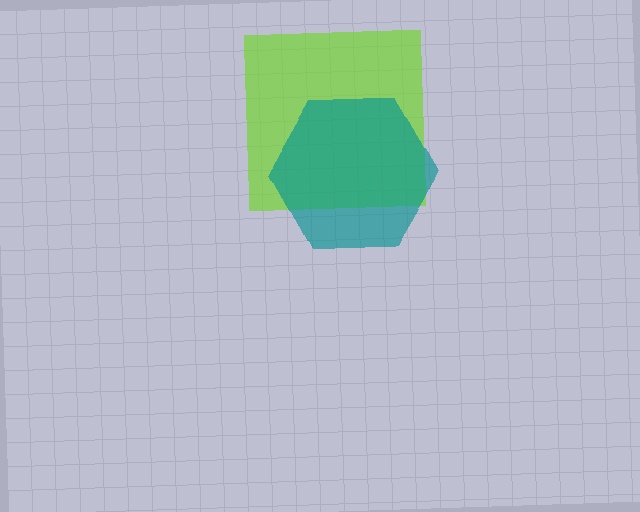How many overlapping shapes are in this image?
There are 2 overlapping shapes in the image.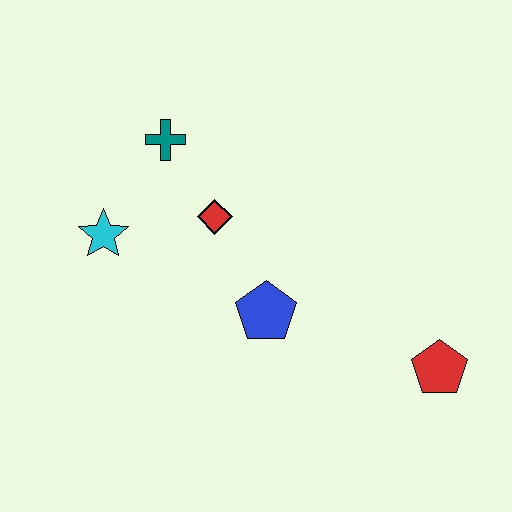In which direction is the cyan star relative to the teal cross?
The cyan star is below the teal cross.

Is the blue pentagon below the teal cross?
Yes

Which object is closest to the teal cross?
The red diamond is closest to the teal cross.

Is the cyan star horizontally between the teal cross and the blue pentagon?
No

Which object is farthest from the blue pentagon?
The teal cross is farthest from the blue pentagon.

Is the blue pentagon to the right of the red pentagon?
No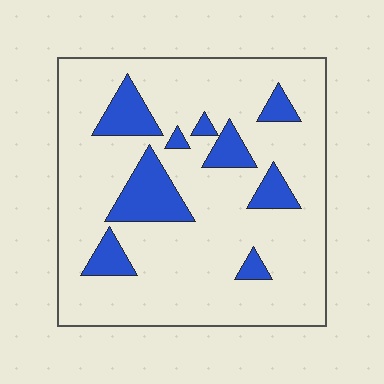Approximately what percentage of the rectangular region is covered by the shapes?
Approximately 15%.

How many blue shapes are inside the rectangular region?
9.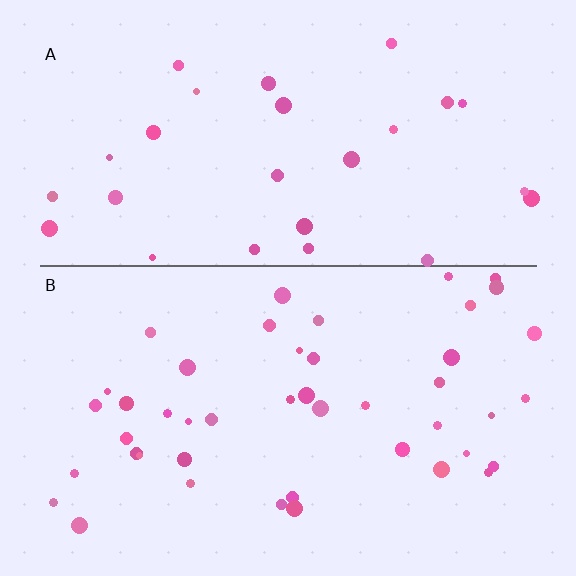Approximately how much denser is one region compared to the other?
Approximately 1.6× — region B over region A.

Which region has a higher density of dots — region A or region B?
B (the bottom).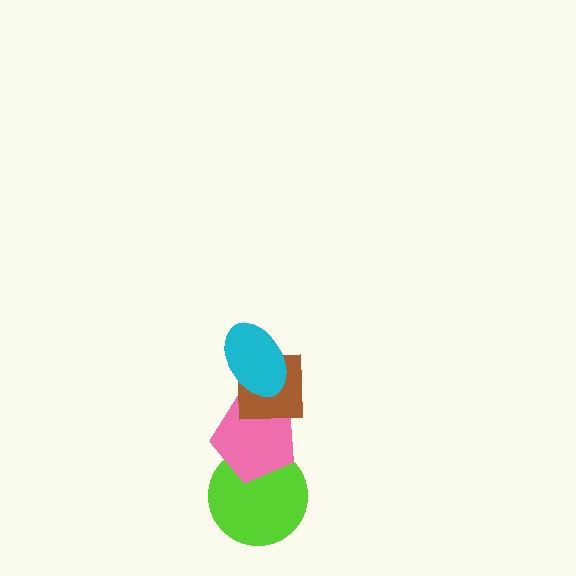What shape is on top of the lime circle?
The pink pentagon is on top of the lime circle.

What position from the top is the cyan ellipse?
The cyan ellipse is 1st from the top.